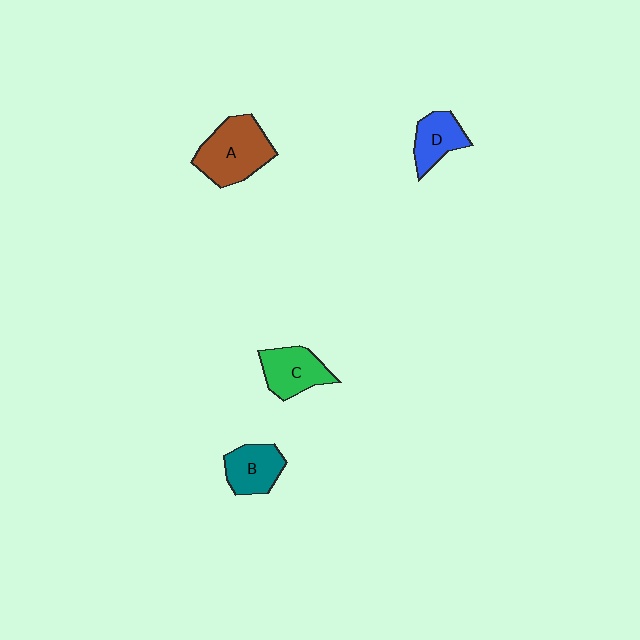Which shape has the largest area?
Shape A (brown).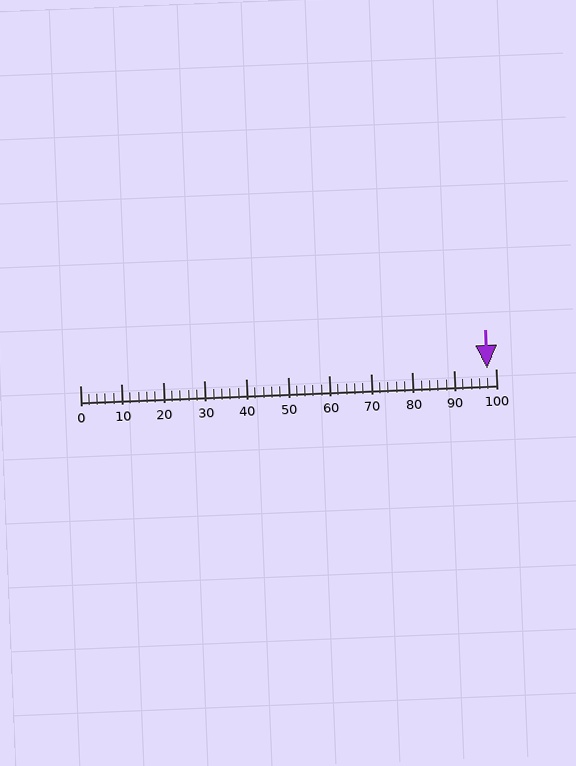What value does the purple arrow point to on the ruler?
The purple arrow points to approximately 98.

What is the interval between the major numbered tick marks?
The major tick marks are spaced 10 units apart.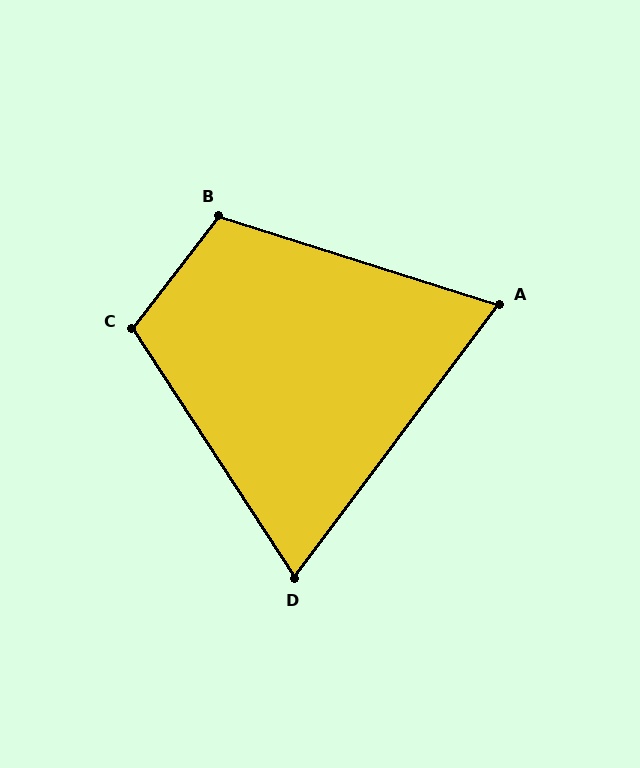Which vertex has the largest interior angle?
B, at approximately 110 degrees.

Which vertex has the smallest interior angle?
D, at approximately 70 degrees.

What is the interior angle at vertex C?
Approximately 109 degrees (obtuse).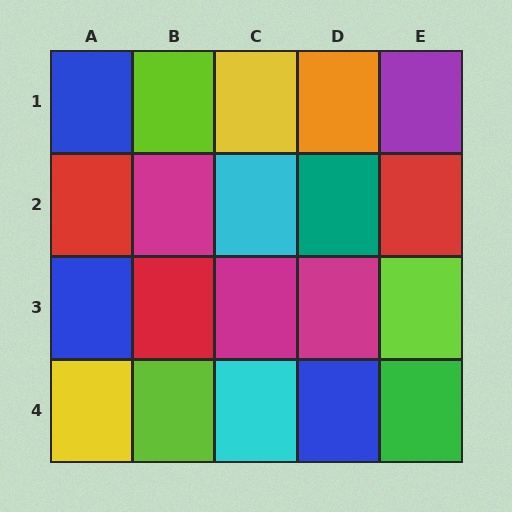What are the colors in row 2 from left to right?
Red, magenta, cyan, teal, red.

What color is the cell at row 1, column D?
Orange.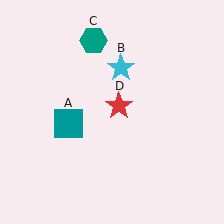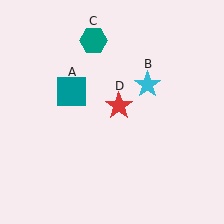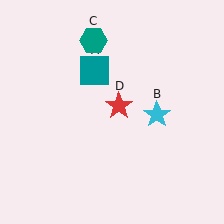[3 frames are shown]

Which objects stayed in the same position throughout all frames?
Teal hexagon (object C) and red star (object D) remained stationary.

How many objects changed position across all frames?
2 objects changed position: teal square (object A), cyan star (object B).